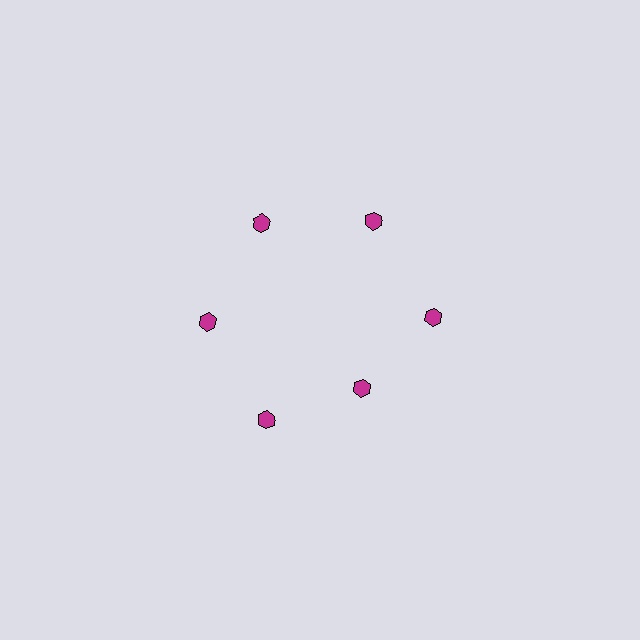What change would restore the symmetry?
The symmetry would be restored by moving it outward, back onto the ring so that all 6 hexagons sit at equal angles and equal distance from the center.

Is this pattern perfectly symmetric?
No. The 6 magenta hexagons are arranged in a ring, but one element near the 5 o'clock position is pulled inward toward the center, breaking the 6-fold rotational symmetry.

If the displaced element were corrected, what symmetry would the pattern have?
It would have 6-fold rotational symmetry — the pattern would map onto itself every 60 degrees.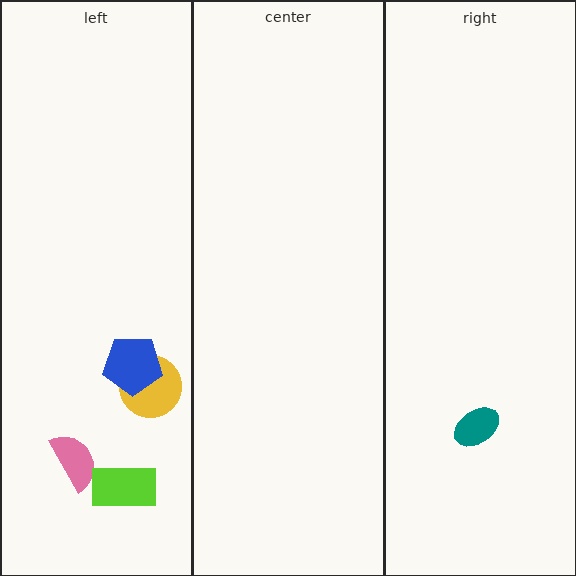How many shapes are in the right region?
1.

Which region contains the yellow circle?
The left region.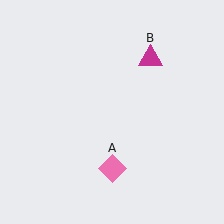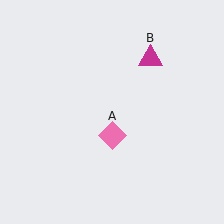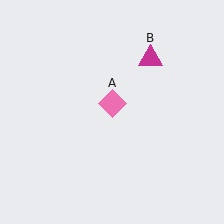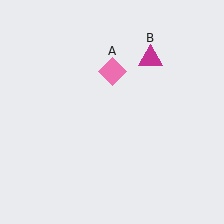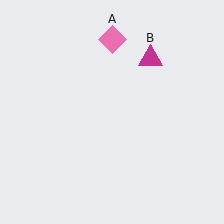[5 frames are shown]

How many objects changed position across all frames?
1 object changed position: pink diamond (object A).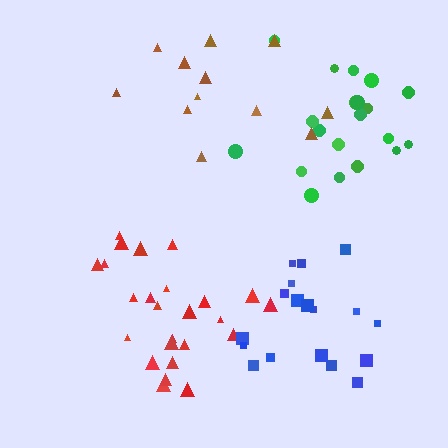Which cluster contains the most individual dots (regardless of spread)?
Red (25).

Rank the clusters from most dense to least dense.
blue, green, red, brown.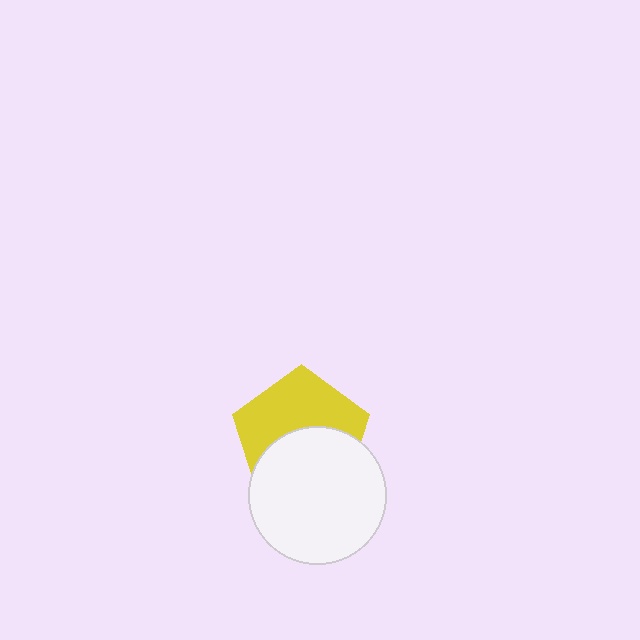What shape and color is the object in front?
The object in front is a white circle.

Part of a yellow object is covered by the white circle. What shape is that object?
It is a pentagon.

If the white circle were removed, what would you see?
You would see the complete yellow pentagon.